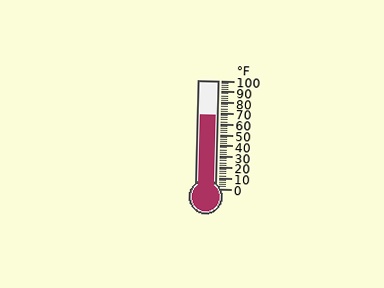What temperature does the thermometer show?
The thermometer shows approximately 68°F.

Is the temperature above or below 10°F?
The temperature is above 10°F.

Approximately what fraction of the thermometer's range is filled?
The thermometer is filled to approximately 70% of its range.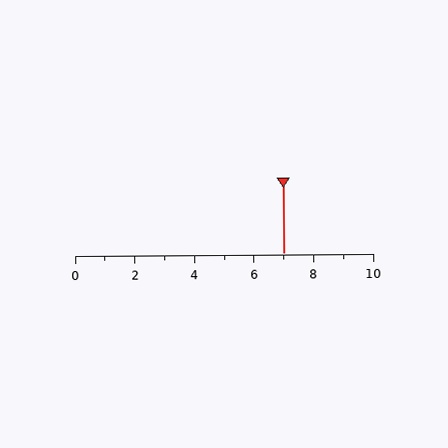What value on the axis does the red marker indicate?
The marker indicates approximately 7.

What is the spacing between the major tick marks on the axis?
The major ticks are spaced 2 apart.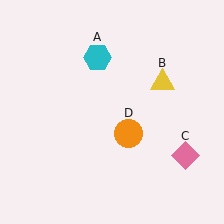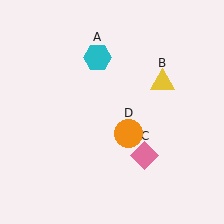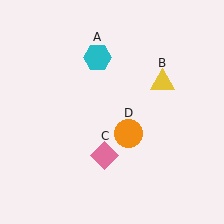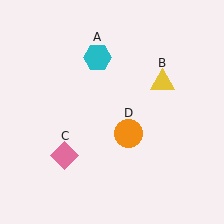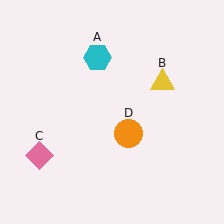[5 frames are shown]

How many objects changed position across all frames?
1 object changed position: pink diamond (object C).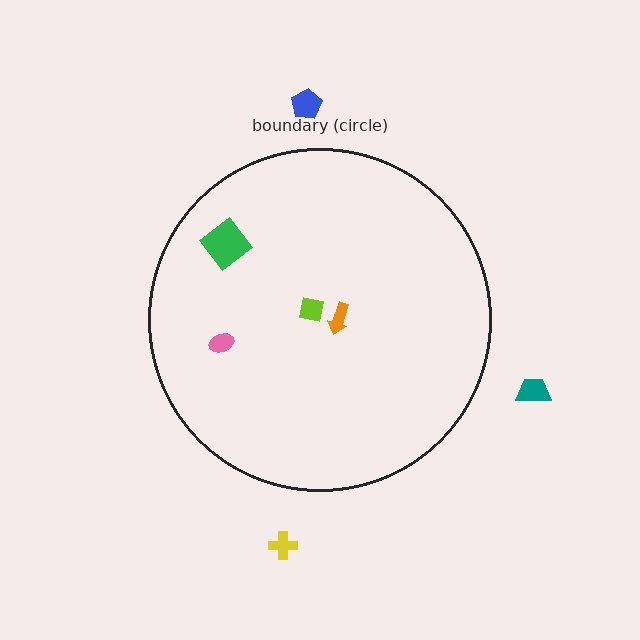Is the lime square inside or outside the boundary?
Inside.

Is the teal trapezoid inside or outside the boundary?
Outside.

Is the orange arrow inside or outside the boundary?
Inside.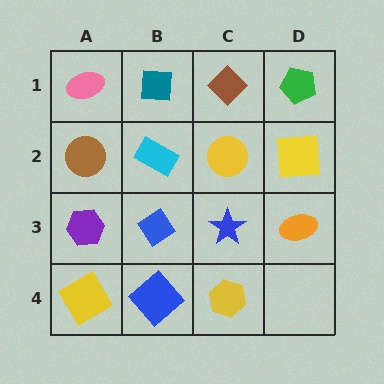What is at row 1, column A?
A pink ellipse.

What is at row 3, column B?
A blue diamond.